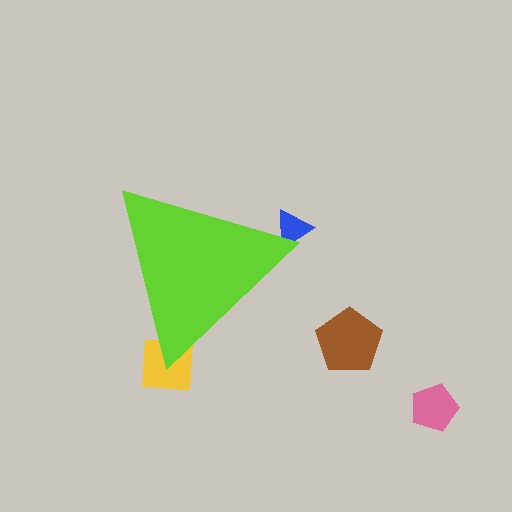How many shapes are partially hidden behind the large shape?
2 shapes are partially hidden.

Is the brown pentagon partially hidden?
No, the brown pentagon is fully visible.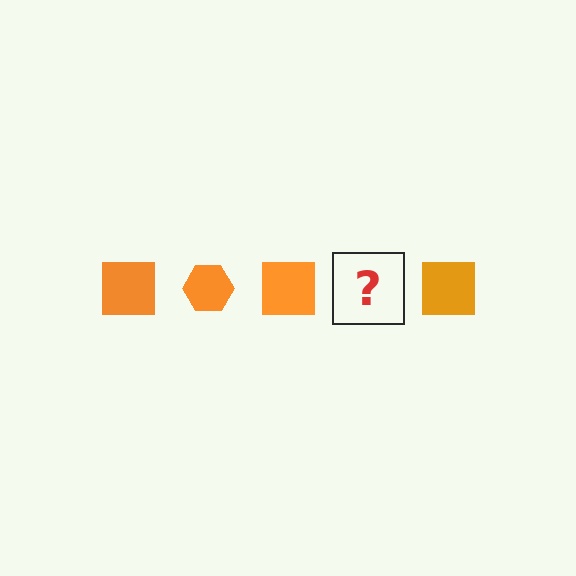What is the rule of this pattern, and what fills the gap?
The rule is that the pattern cycles through square, hexagon shapes in orange. The gap should be filled with an orange hexagon.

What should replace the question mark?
The question mark should be replaced with an orange hexagon.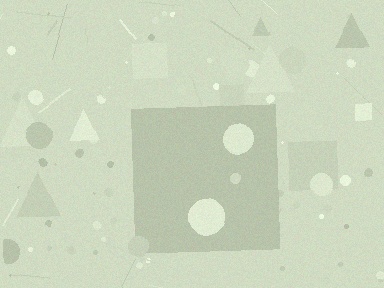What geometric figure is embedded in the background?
A square is embedded in the background.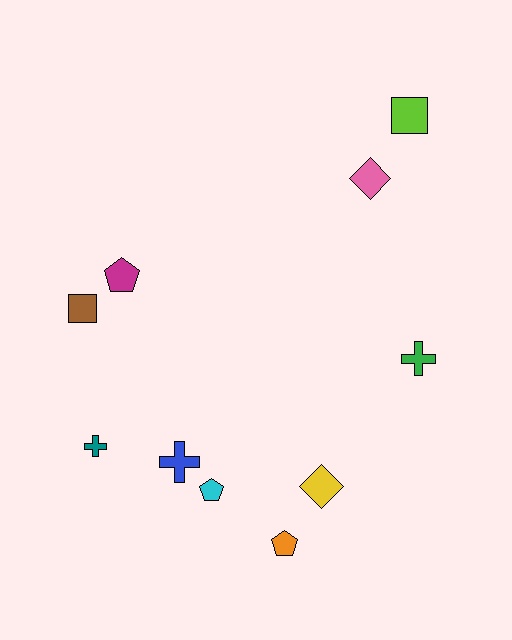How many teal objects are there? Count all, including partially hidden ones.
There is 1 teal object.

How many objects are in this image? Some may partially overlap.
There are 10 objects.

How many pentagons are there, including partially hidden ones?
There are 3 pentagons.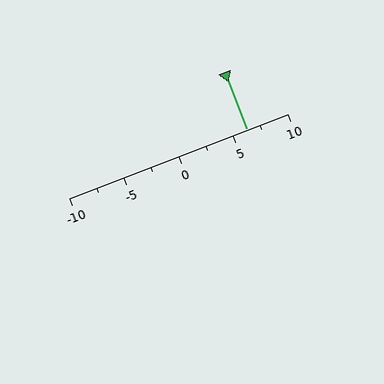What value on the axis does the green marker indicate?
The marker indicates approximately 6.2.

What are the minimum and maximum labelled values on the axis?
The axis runs from -10 to 10.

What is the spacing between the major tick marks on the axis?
The major ticks are spaced 5 apart.